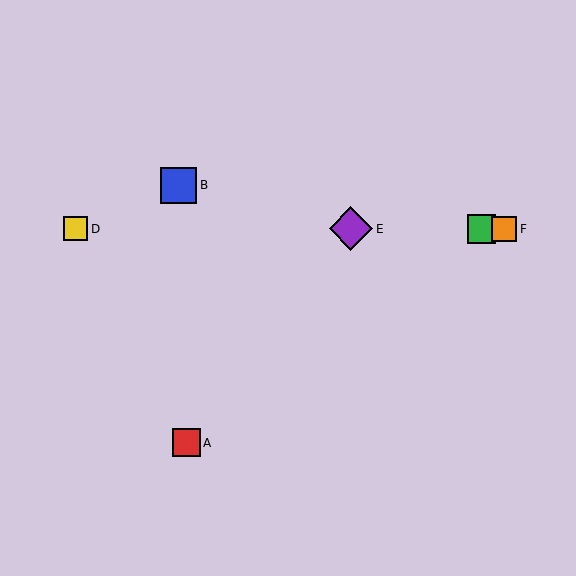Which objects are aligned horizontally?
Objects C, D, E, F are aligned horizontally.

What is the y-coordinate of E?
Object E is at y≈229.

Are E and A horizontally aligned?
No, E is at y≈229 and A is at y≈443.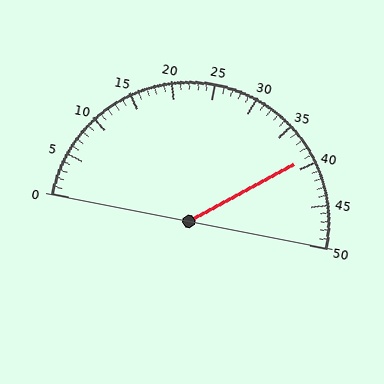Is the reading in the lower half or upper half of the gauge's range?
The reading is in the upper half of the range (0 to 50).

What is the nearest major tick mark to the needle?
The nearest major tick mark is 40.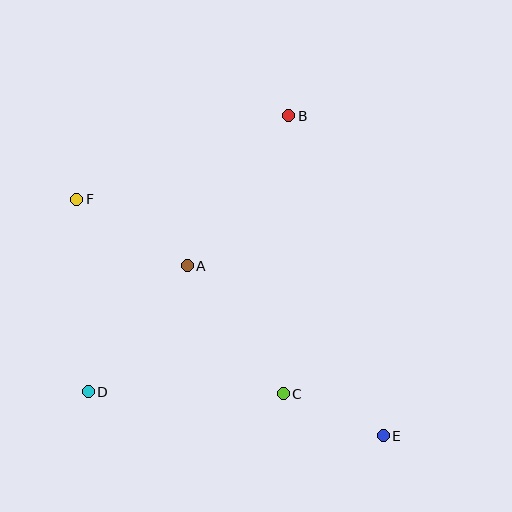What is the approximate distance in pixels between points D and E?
The distance between D and E is approximately 298 pixels.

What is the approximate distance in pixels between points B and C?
The distance between B and C is approximately 278 pixels.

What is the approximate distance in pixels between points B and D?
The distance between B and D is approximately 341 pixels.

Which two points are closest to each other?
Points C and E are closest to each other.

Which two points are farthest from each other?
Points E and F are farthest from each other.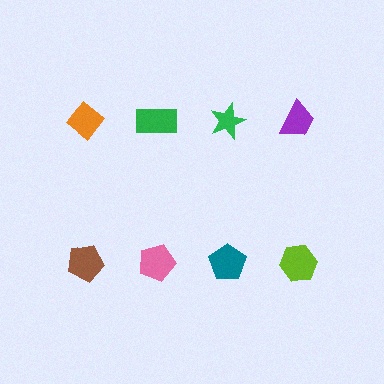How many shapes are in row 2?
4 shapes.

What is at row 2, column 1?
A brown pentagon.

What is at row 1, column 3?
A green star.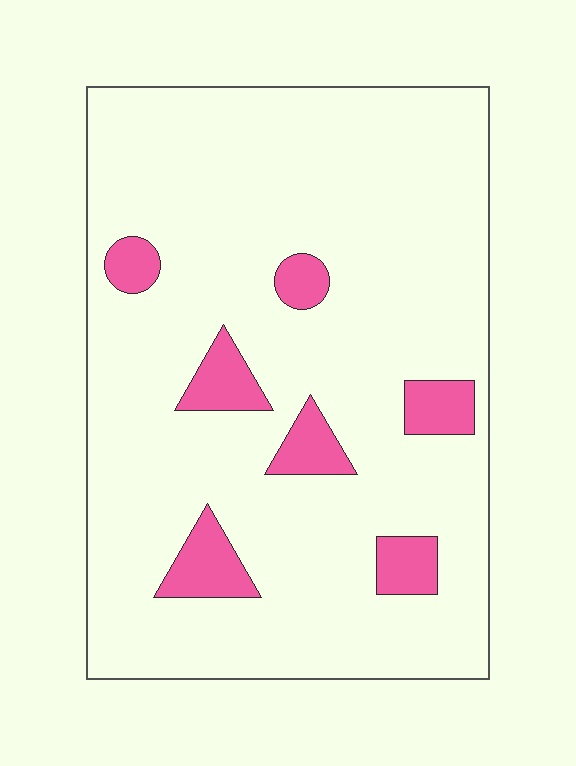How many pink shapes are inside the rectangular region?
7.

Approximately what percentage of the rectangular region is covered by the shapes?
Approximately 10%.